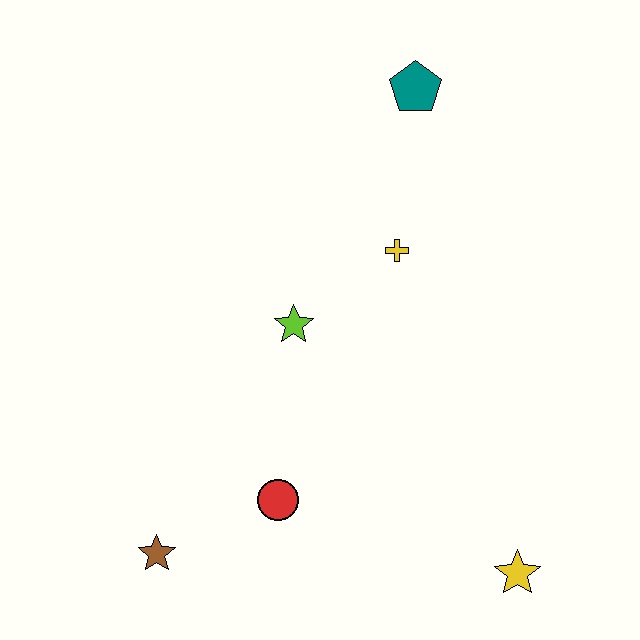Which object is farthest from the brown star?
The teal pentagon is farthest from the brown star.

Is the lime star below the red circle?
No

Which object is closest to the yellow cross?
The lime star is closest to the yellow cross.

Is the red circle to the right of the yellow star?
No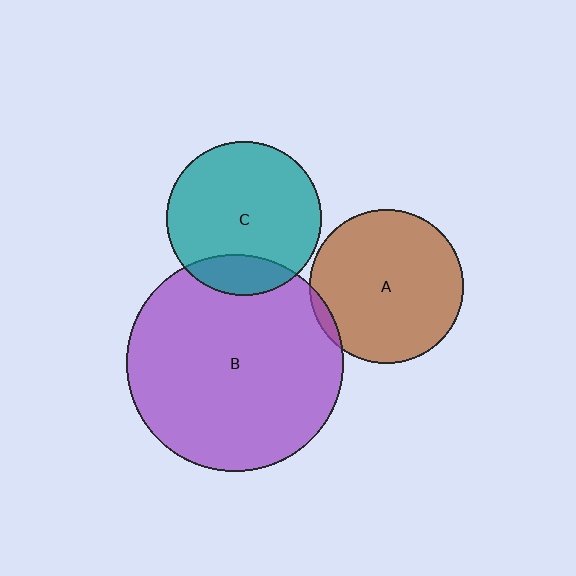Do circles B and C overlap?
Yes.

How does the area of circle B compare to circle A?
Approximately 2.0 times.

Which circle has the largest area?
Circle B (purple).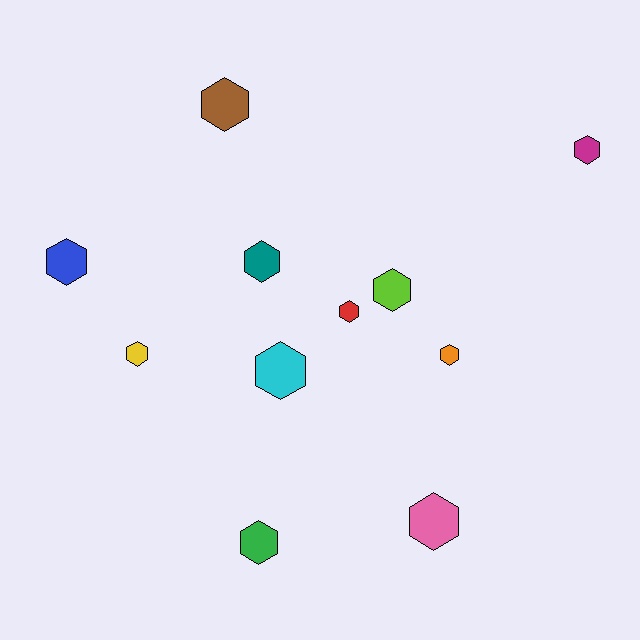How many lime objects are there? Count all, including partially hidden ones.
There is 1 lime object.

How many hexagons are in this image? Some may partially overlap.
There are 11 hexagons.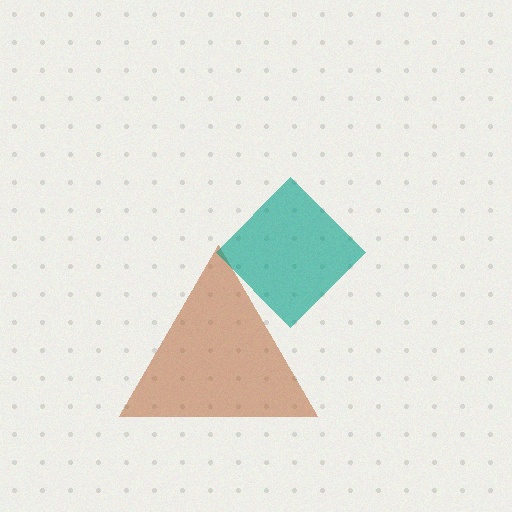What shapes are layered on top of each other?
The layered shapes are: a brown triangle, a teal diamond.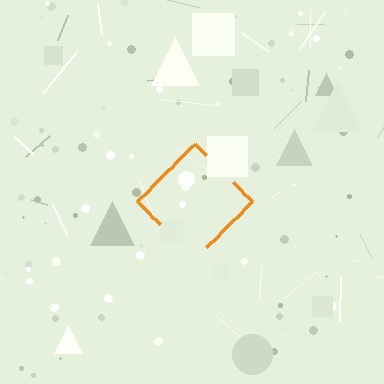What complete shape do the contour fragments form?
The contour fragments form a diamond.